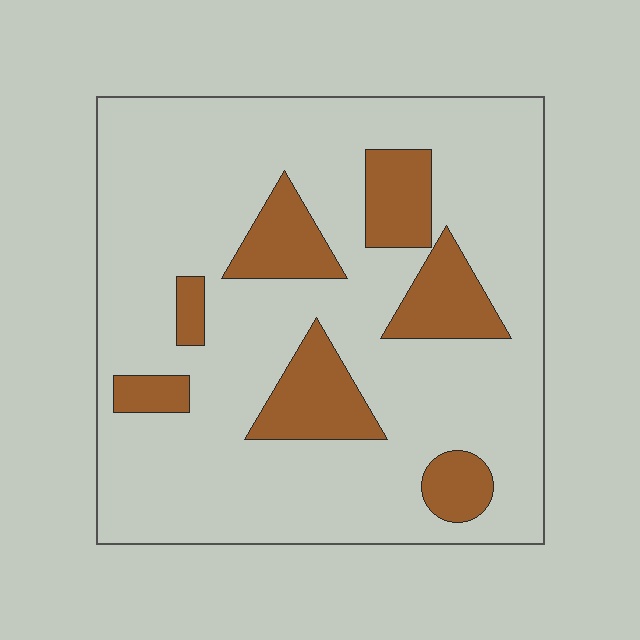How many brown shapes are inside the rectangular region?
7.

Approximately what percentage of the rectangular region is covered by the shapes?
Approximately 20%.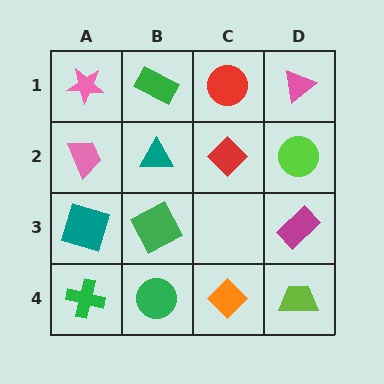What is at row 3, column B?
A green square.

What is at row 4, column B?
A green circle.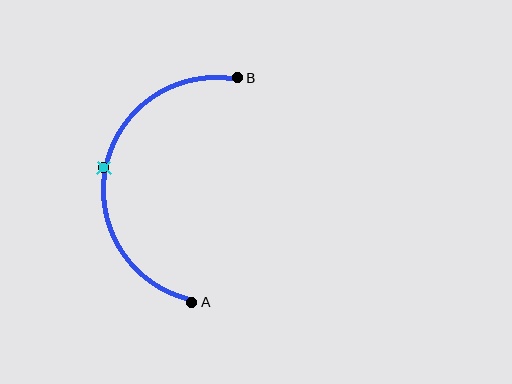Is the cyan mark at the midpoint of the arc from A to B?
Yes. The cyan mark lies on the arc at equal arc-length from both A and B — it is the arc midpoint.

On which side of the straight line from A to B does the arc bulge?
The arc bulges to the left of the straight line connecting A and B.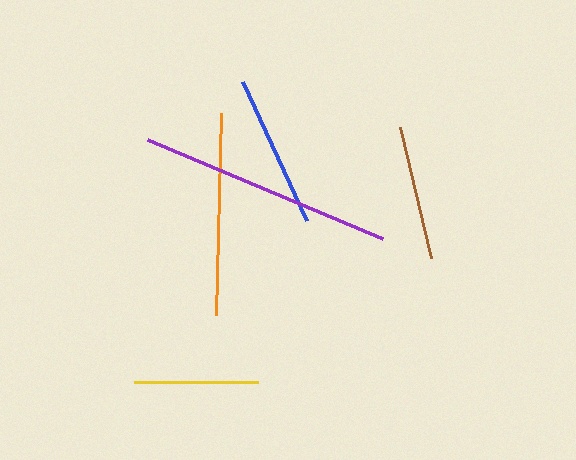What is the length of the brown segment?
The brown segment is approximately 134 pixels long.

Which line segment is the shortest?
The yellow line is the shortest at approximately 124 pixels.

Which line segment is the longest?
The purple line is the longest at approximately 255 pixels.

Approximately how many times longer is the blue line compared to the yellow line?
The blue line is approximately 1.2 times the length of the yellow line.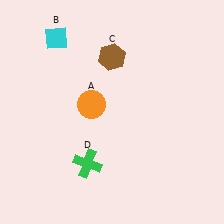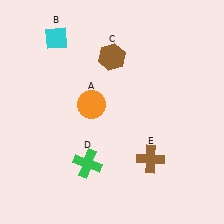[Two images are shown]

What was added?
A brown cross (E) was added in Image 2.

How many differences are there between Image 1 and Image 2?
There is 1 difference between the two images.